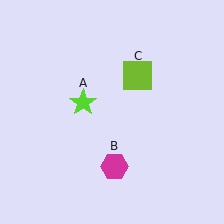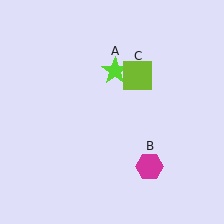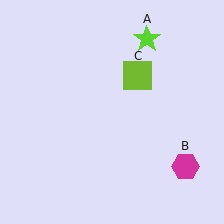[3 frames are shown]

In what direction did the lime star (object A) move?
The lime star (object A) moved up and to the right.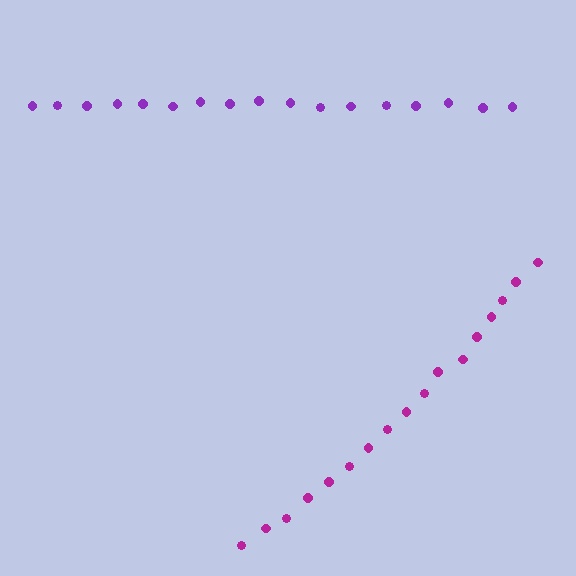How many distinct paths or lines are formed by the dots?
There are 2 distinct paths.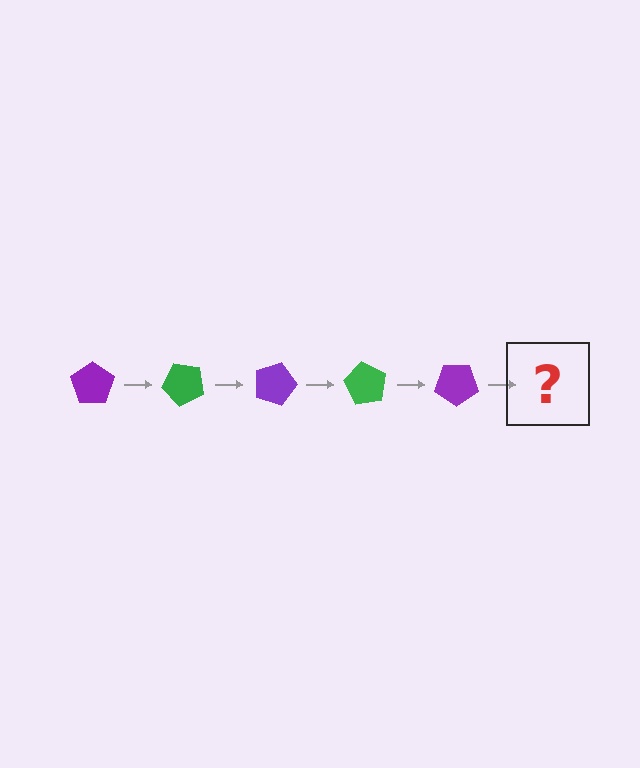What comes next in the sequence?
The next element should be a green pentagon, rotated 225 degrees from the start.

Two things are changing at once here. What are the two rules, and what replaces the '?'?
The two rules are that it rotates 45 degrees each step and the color cycles through purple and green. The '?' should be a green pentagon, rotated 225 degrees from the start.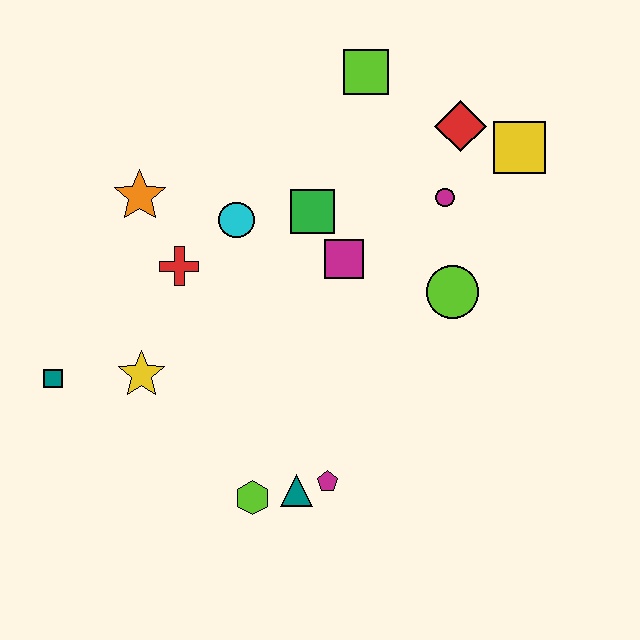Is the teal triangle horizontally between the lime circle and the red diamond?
No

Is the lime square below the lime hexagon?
No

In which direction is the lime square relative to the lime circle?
The lime square is above the lime circle.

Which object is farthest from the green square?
The teal square is farthest from the green square.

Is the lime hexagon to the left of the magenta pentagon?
Yes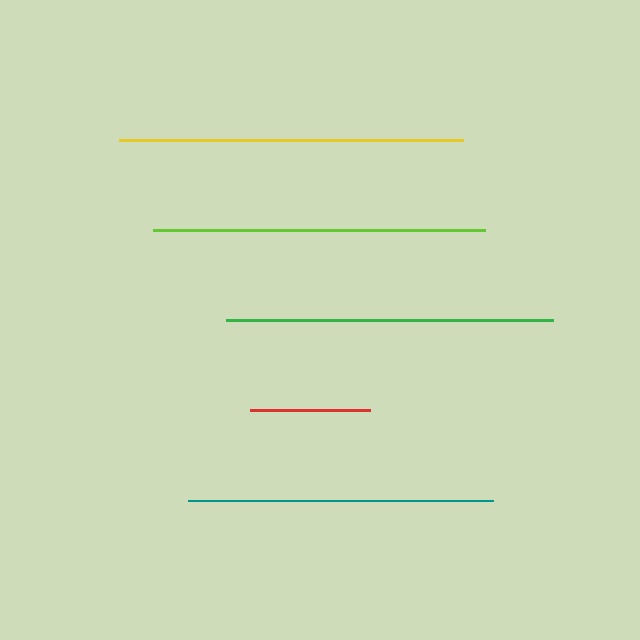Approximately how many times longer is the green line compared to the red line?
The green line is approximately 2.7 times the length of the red line.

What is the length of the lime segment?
The lime segment is approximately 331 pixels long.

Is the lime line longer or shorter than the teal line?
The lime line is longer than the teal line.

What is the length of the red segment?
The red segment is approximately 120 pixels long.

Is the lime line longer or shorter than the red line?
The lime line is longer than the red line.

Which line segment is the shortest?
The red line is the shortest at approximately 120 pixels.